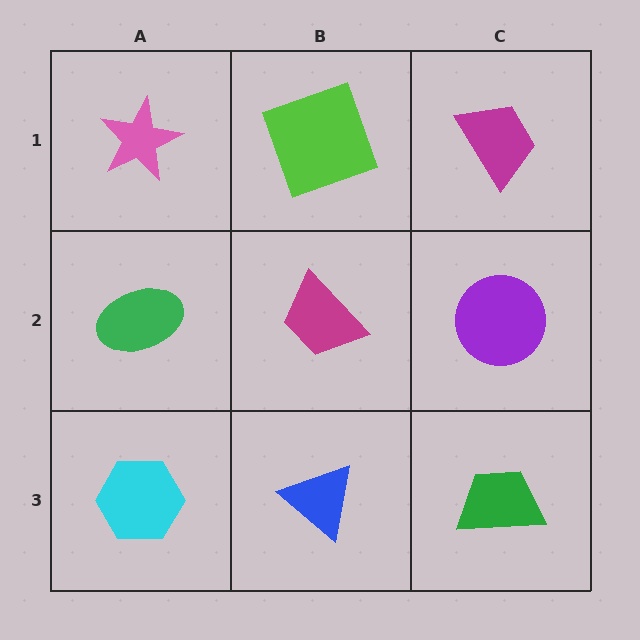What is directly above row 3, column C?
A purple circle.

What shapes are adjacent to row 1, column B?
A magenta trapezoid (row 2, column B), a pink star (row 1, column A), a magenta trapezoid (row 1, column C).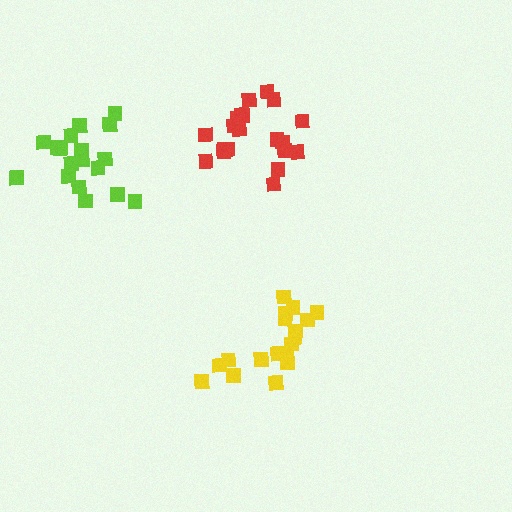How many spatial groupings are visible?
There are 3 spatial groupings.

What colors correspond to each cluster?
The clusters are colored: yellow, red, lime.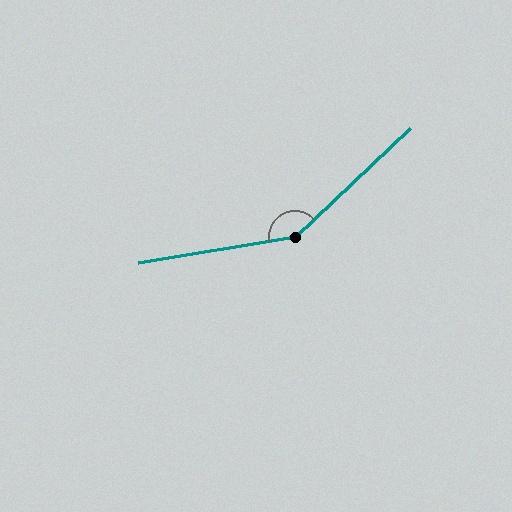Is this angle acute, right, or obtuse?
It is obtuse.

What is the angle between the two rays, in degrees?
Approximately 146 degrees.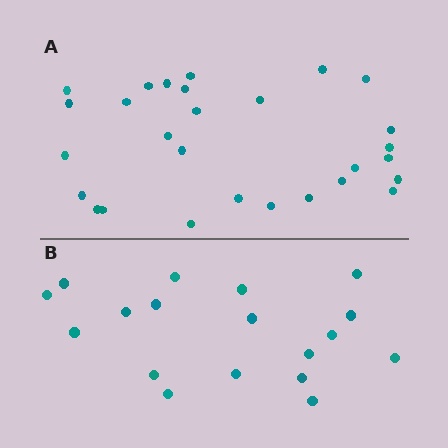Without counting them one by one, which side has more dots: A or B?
Region A (the top region) has more dots.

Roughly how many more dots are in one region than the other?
Region A has roughly 10 or so more dots than region B.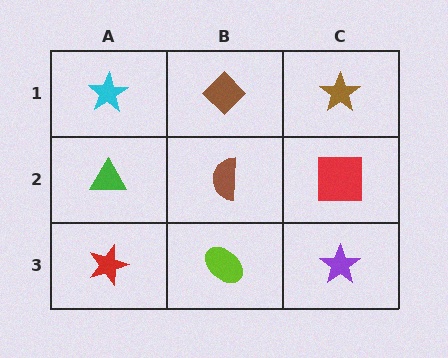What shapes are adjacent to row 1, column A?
A green triangle (row 2, column A), a brown diamond (row 1, column B).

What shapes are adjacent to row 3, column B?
A brown semicircle (row 2, column B), a red star (row 3, column A), a purple star (row 3, column C).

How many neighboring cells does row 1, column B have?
3.